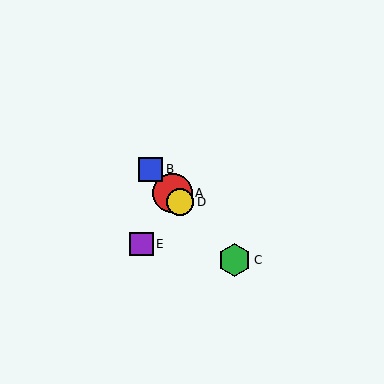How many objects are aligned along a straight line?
4 objects (A, B, C, D) are aligned along a straight line.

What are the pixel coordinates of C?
Object C is at (234, 260).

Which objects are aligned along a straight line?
Objects A, B, C, D are aligned along a straight line.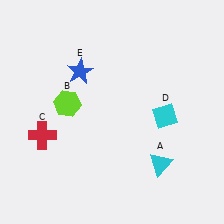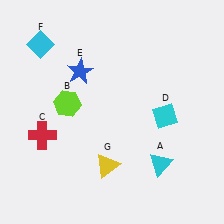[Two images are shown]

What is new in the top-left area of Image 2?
A cyan diamond (F) was added in the top-left area of Image 2.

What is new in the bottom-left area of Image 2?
A yellow triangle (G) was added in the bottom-left area of Image 2.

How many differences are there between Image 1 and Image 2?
There are 2 differences between the two images.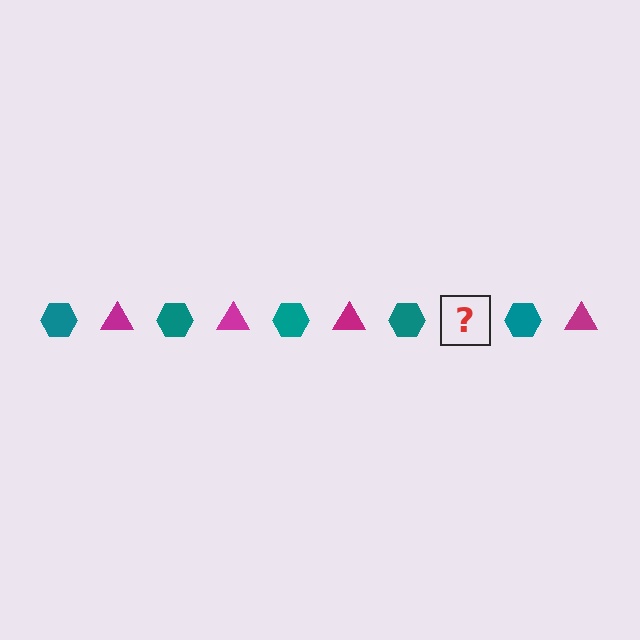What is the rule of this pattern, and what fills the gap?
The rule is that the pattern alternates between teal hexagon and magenta triangle. The gap should be filled with a magenta triangle.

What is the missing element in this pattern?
The missing element is a magenta triangle.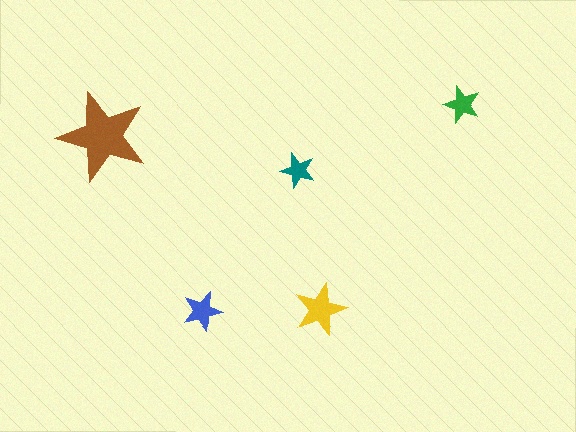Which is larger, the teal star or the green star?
The green one.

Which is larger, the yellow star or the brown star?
The brown one.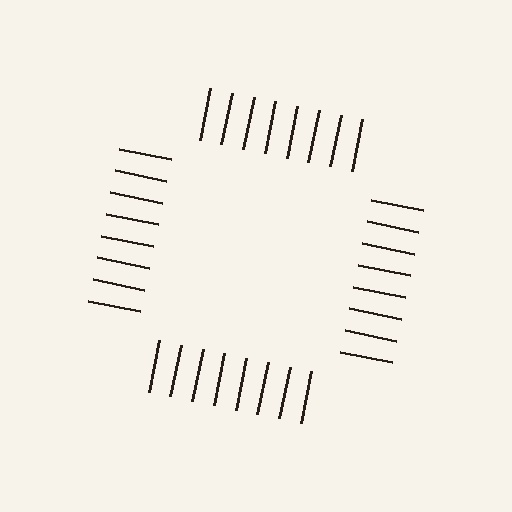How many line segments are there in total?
32 — 8 along each of the 4 edges.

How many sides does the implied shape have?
4 sides — the line-ends trace a square.